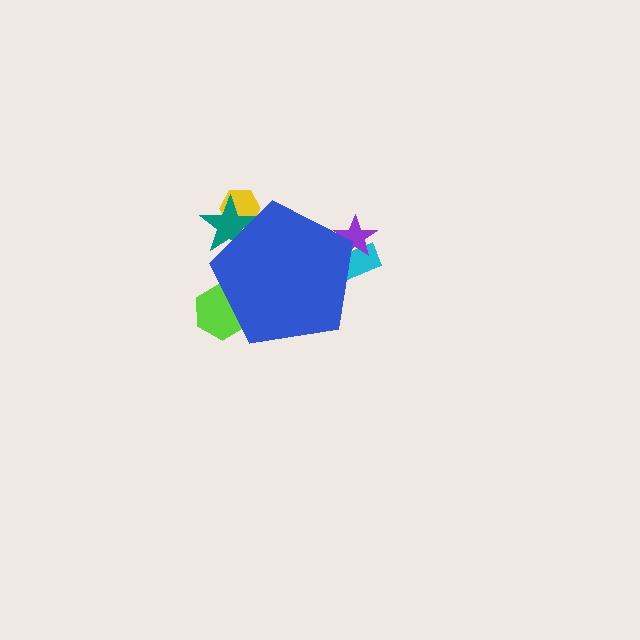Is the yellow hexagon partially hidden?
Yes, the yellow hexagon is partially hidden behind the blue pentagon.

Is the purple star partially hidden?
Yes, the purple star is partially hidden behind the blue pentagon.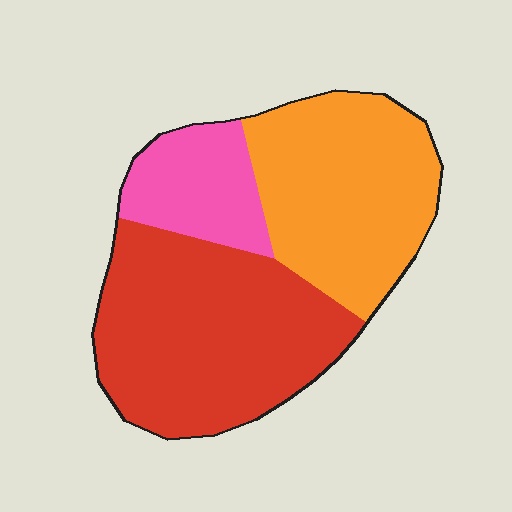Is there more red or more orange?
Red.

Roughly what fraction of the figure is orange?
Orange covers around 35% of the figure.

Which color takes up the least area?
Pink, at roughly 15%.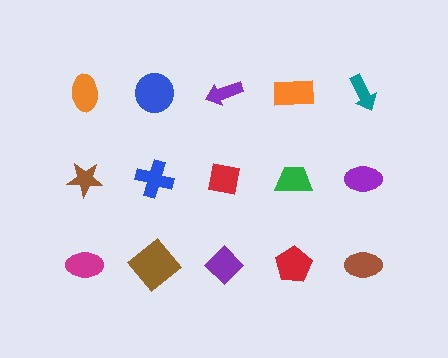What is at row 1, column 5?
A teal arrow.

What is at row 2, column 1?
A brown star.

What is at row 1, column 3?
A purple arrow.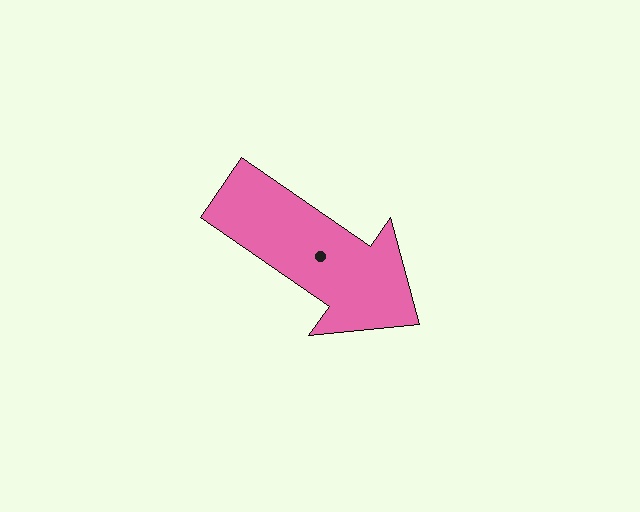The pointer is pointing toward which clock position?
Roughly 4 o'clock.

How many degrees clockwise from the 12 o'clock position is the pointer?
Approximately 125 degrees.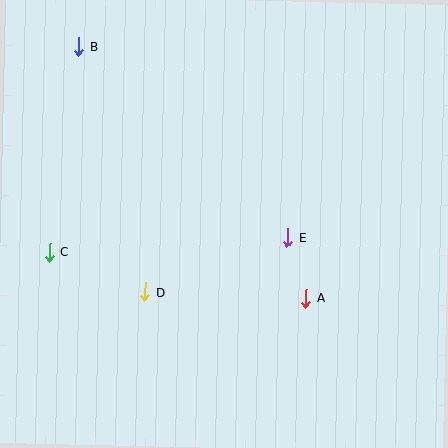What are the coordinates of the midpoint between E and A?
The midpoint between E and A is at (297, 268).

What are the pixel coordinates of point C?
Point C is at (50, 252).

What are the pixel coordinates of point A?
Point A is at (306, 298).